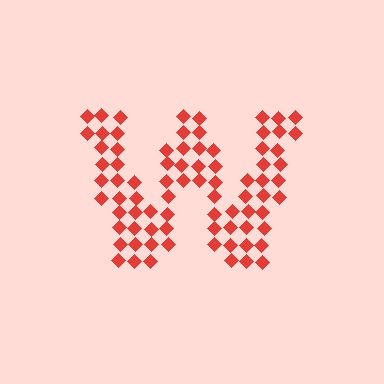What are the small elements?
The small elements are diamonds.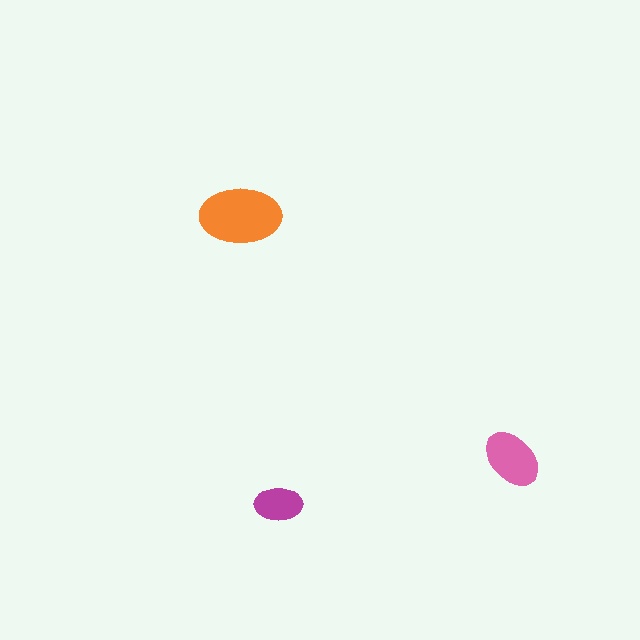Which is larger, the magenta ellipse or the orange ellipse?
The orange one.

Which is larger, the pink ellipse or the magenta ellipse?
The pink one.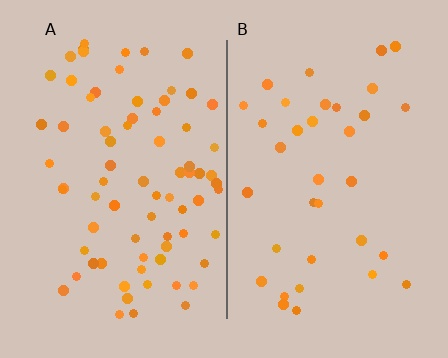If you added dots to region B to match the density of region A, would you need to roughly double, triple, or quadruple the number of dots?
Approximately double.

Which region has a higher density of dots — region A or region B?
A (the left).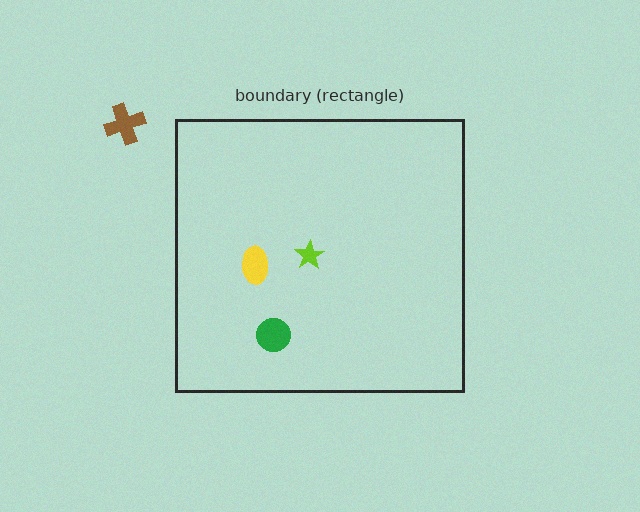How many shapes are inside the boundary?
3 inside, 1 outside.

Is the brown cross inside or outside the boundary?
Outside.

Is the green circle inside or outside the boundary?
Inside.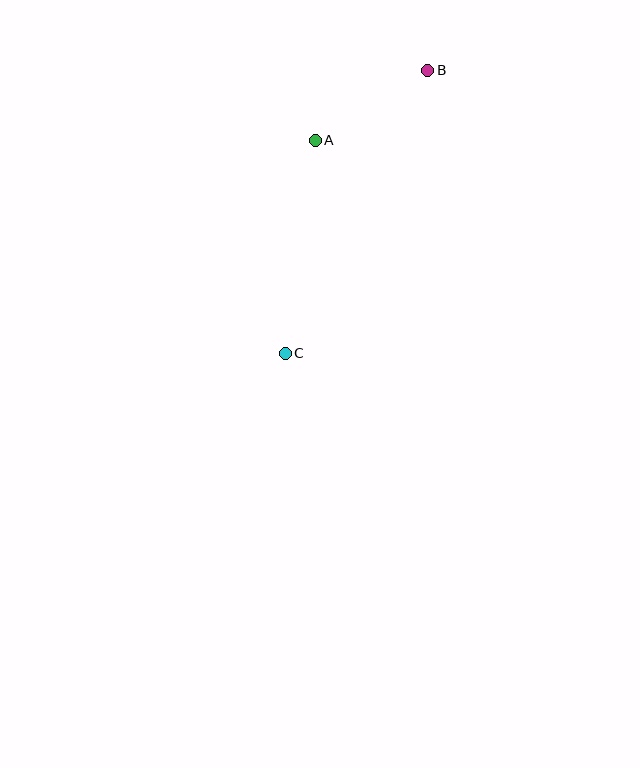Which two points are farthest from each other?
Points B and C are farthest from each other.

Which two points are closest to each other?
Points A and B are closest to each other.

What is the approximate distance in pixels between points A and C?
The distance between A and C is approximately 216 pixels.